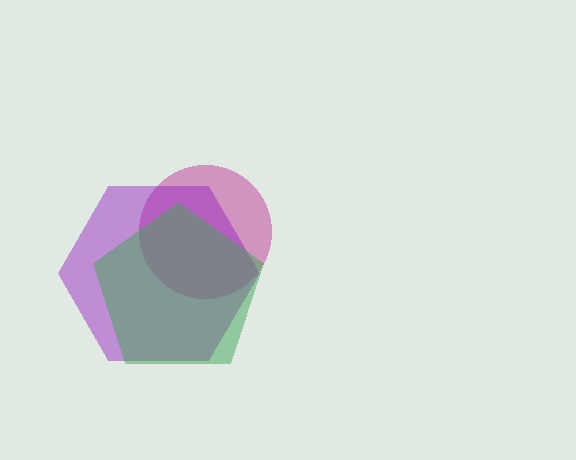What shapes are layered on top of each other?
The layered shapes are: a magenta circle, a purple hexagon, a green pentagon.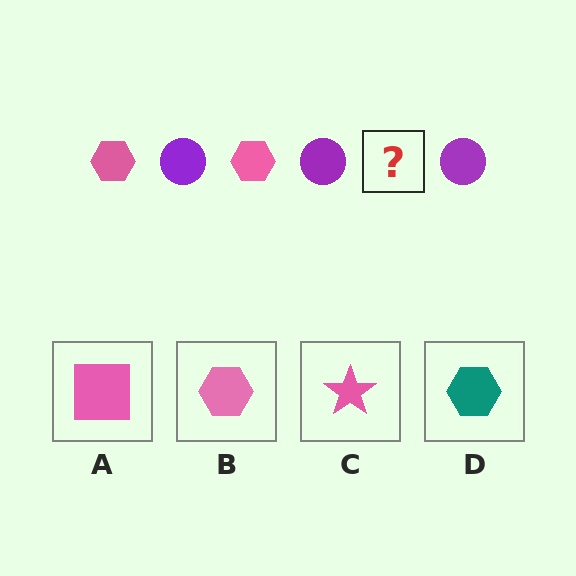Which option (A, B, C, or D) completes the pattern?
B.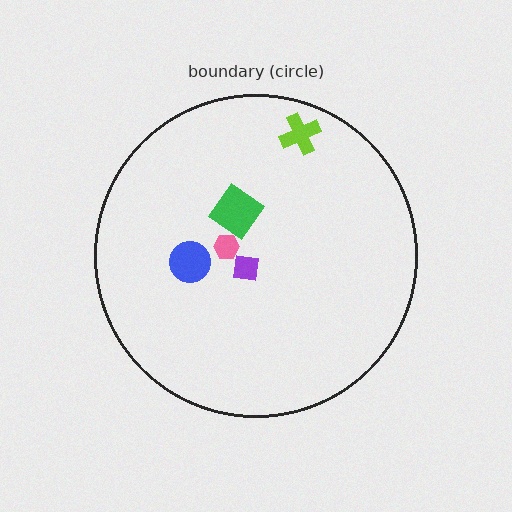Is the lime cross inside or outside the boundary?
Inside.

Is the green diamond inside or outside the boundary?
Inside.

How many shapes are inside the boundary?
5 inside, 0 outside.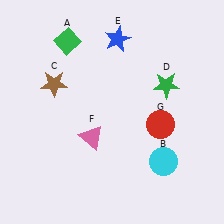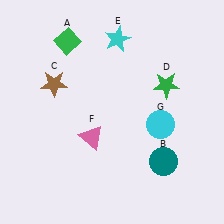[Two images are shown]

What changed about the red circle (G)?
In Image 1, G is red. In Image 2, it changed to cyan.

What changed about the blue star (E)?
In Image 1, E is blue. In Image 2, it changed to cyan.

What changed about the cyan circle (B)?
In Image 1, B is cyan. In Image 2, it changed to teal.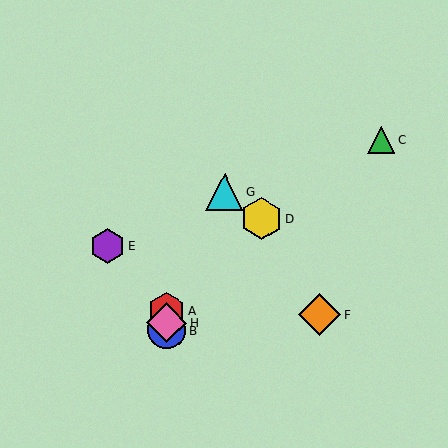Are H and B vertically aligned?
Yes, both are at x≈166.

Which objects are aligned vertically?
Objects A, B, H are aligned vertically.